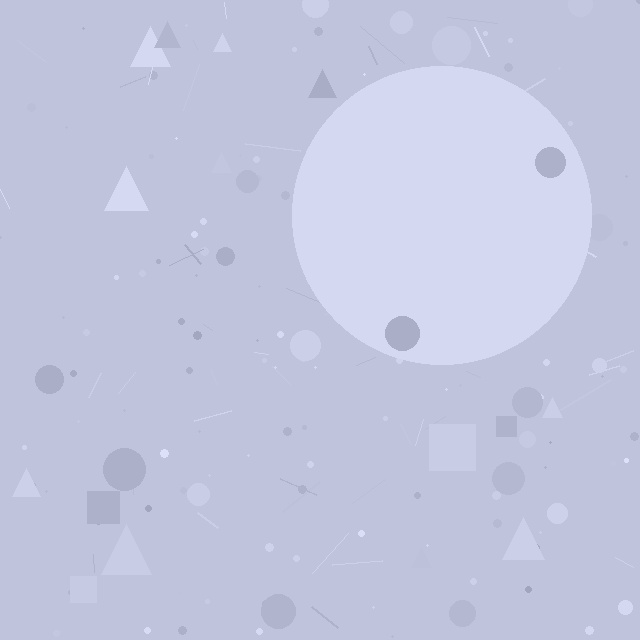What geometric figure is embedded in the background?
A circle is embedded in the background.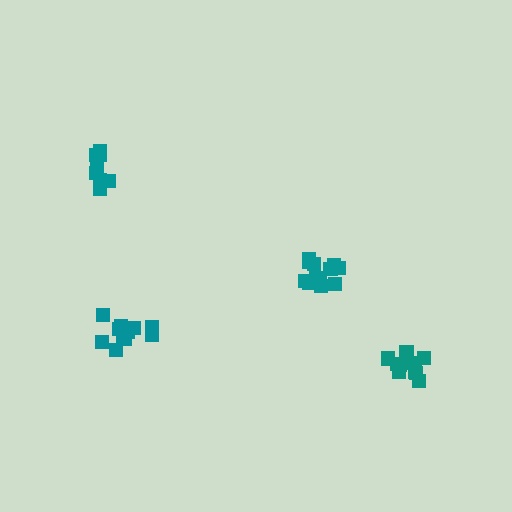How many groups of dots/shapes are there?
There are 4 groups.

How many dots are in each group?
Group 1: 13 dots, Group 2: 9 dots, Group 3: 13 dots, Group 4: 11 dots (46 total).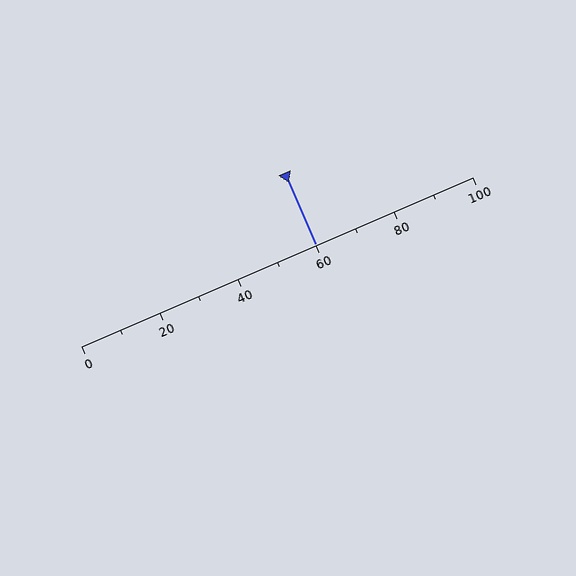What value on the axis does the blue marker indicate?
The marker indicates approximately 60.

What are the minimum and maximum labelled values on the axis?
The axis runs from 0 to 100.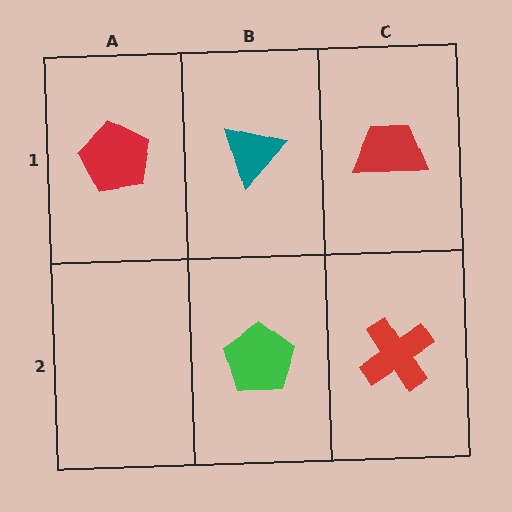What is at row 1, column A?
A red pentagon.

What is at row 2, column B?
A green pentagon.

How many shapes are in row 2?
2 shapes.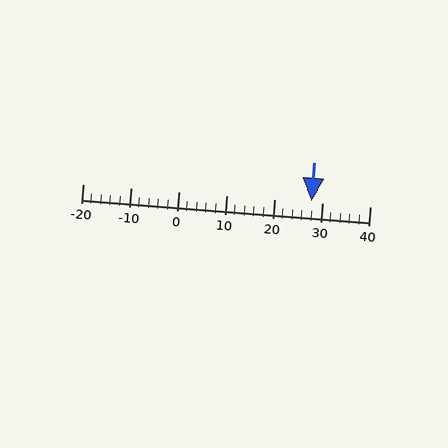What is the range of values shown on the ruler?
The ruler shows values from -20 to 40.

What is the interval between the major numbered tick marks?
The major tick marks are spaced 10 units apart.